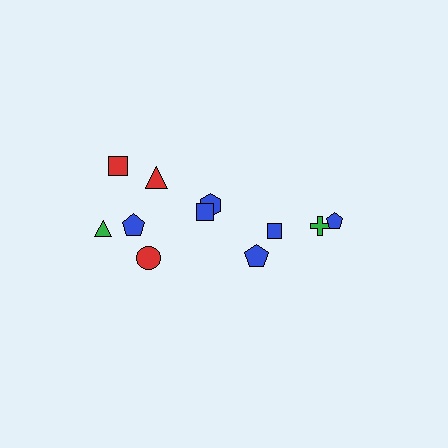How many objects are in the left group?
There are 7 objects.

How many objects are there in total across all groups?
There are 11 objects.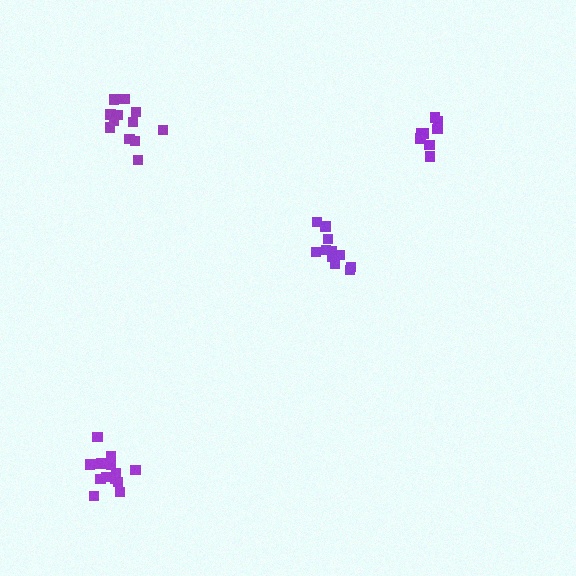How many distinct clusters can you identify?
There are 4 distinct clusters.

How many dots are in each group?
Group 1: 11 dots, Group 2: 12 dots, Group 3: 14 dots, Group 4: 8 dots (45 total).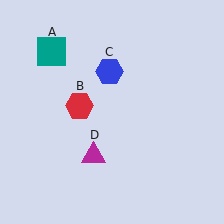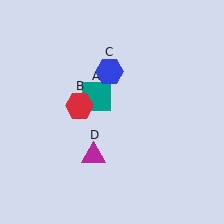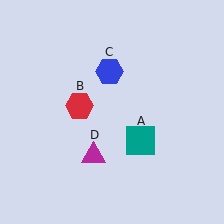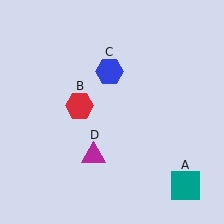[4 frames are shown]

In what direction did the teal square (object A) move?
The teal square (object A) moved down and to the right.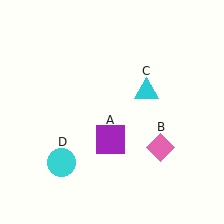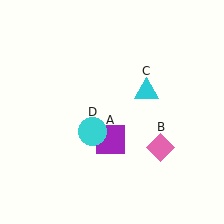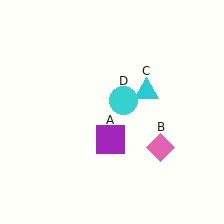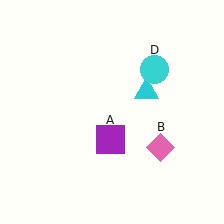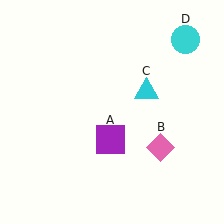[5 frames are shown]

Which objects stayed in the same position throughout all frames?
Purple square (object A) and pink diamond (object B) and cyan triangle (object C) remained stationary.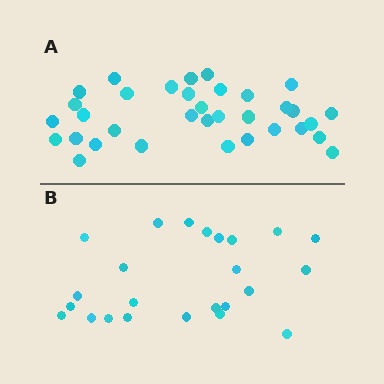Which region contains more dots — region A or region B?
Region A (the top region) has more dots.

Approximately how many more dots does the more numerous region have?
Region A has roughly 10 or so more dots than region B.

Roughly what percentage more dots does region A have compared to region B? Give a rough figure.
About 40% more.